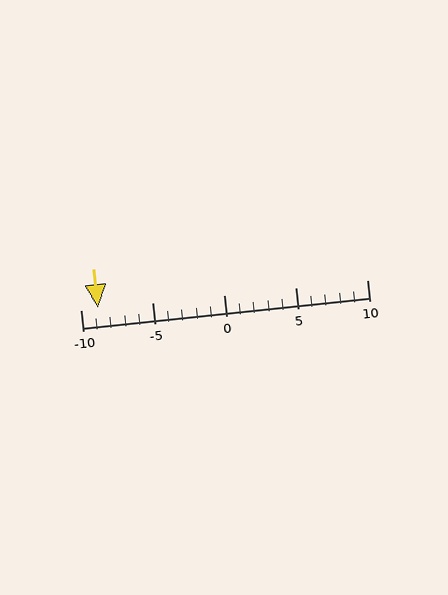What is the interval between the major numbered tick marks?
The major tick marks are spaced 5 units apart.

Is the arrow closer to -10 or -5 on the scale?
The arrow is closer to -10.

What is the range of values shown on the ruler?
The ruler shows values from -10 to 10.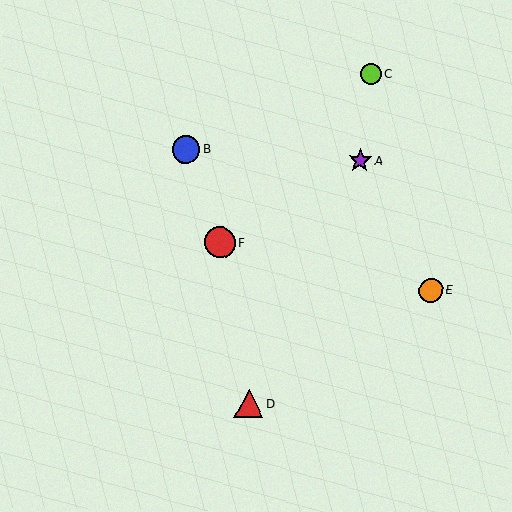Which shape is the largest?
The red circle (labeled F) is the largest.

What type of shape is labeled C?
Shape C is a lime circle.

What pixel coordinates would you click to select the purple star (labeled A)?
Click at (360, 160) to select the purple star A.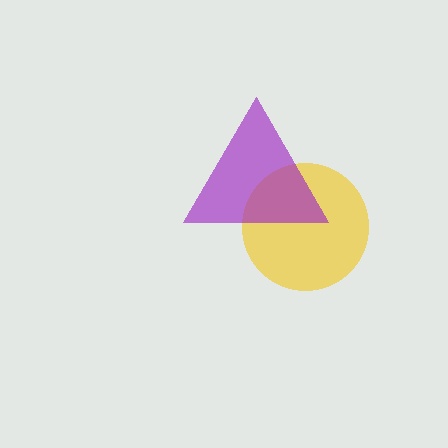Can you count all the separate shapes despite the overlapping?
Yes, there are 2 separate shapes.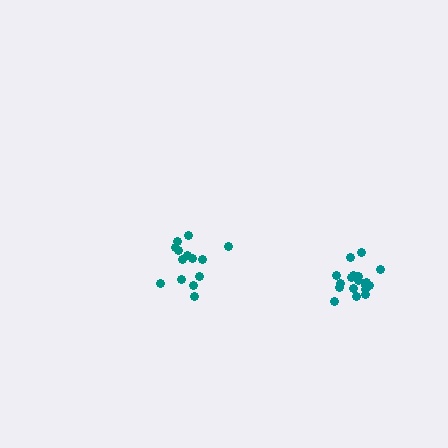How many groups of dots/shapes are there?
There are 2 groups.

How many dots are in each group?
Group 1: 14 dots, Group 2: 19 dots (33 total).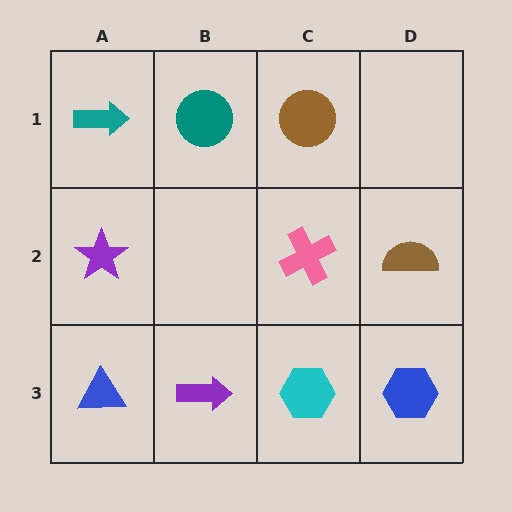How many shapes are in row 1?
3 shapes.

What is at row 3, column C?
A cyan hexagon.